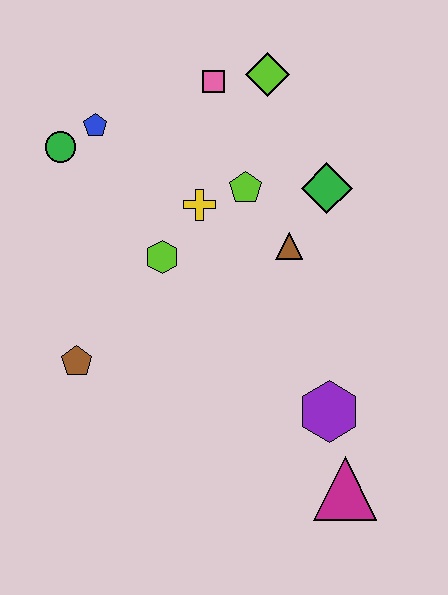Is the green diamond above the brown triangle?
Yes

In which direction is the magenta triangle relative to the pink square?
The magenta triangle is below the pink square.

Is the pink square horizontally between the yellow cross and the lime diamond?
Yes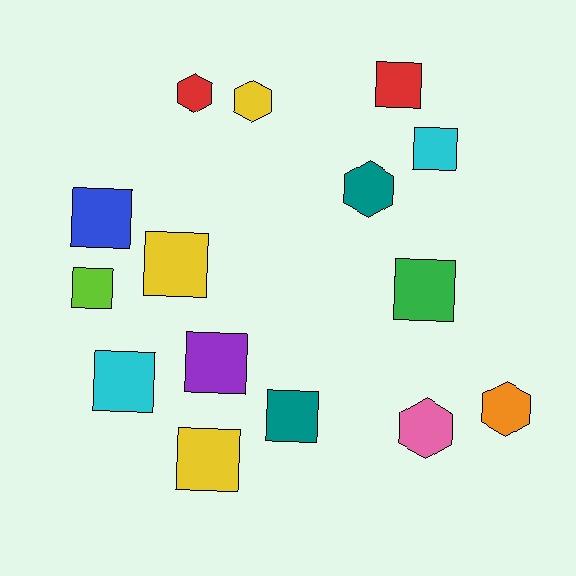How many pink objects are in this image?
There is 1 pink object.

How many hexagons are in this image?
There are 5 hexagons.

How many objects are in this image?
There are 15 objects.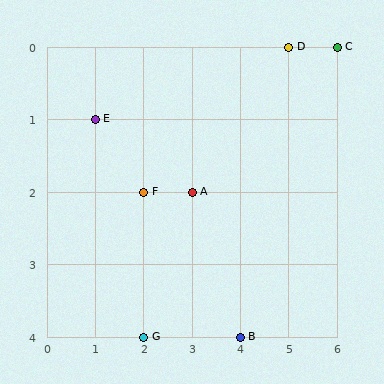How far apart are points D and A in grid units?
Points D and A are 2 columns and 2 rows apart (about 2.8 grid units diagonally).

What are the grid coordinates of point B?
Point B is at grid coordinates (4, 4).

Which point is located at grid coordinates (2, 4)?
Point G is at (2, 4).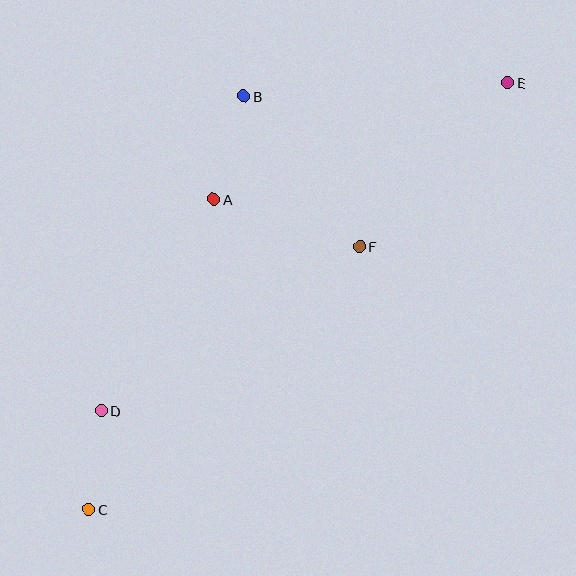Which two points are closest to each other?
Points C and D are closest to each other.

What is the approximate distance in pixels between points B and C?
The distance between B and C is approximately 441 pixels.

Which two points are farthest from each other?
Points C and E are farthest from each other.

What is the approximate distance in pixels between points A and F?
The distance between A and F is approximately 153 pixels.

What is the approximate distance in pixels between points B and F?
The distance between B and F is approximately 190 pixels.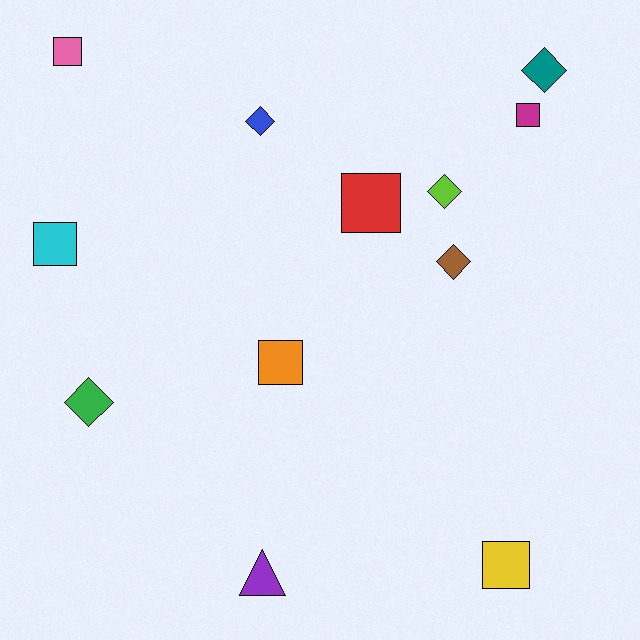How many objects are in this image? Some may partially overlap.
There are 12 objects.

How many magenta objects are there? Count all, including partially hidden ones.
There is 1 magenta object.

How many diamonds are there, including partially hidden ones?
There are 5 diamonds.